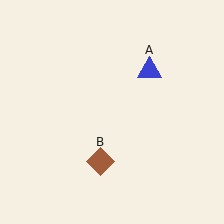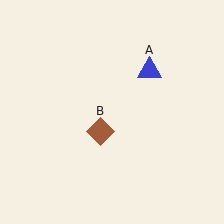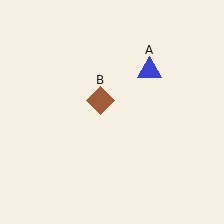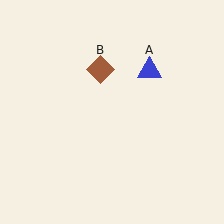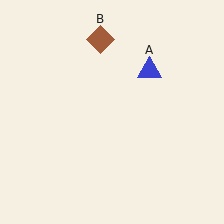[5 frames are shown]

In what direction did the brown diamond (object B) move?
The brown diamond (object B) moved up.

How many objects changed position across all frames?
1 object changed position: brown diamond (object B).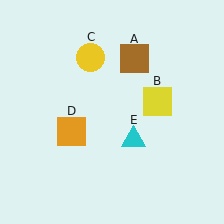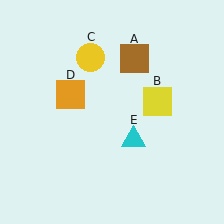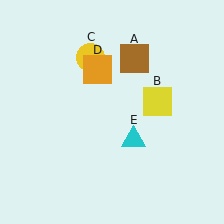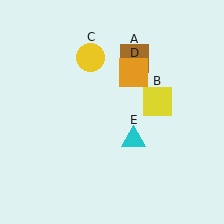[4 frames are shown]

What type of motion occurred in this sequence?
The orange square (object D) rotated clockwise around the center of the scene.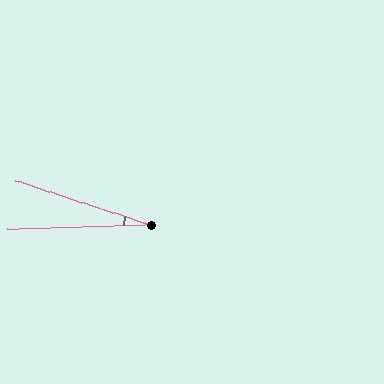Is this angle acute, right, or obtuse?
It is acute.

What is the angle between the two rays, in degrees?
Approximately 20 degrees.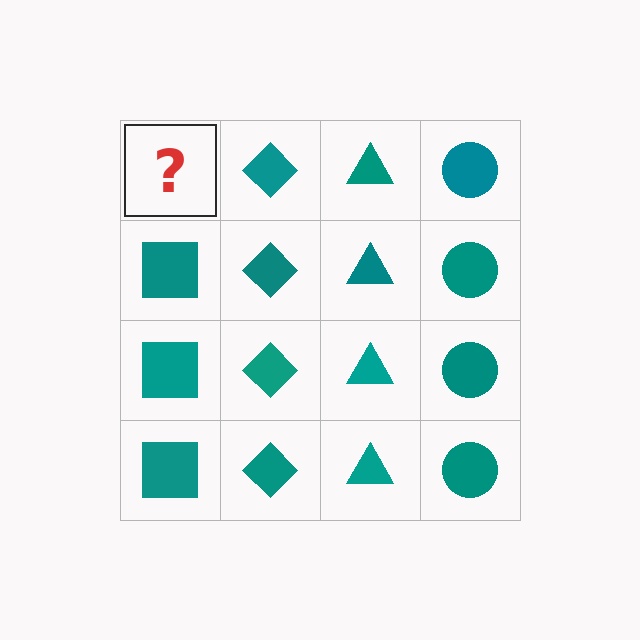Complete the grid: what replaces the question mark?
The question mark should be replaced with a teal square.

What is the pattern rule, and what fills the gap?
The rule is that each column has a consistent shape. The gap should be filled with a teal square.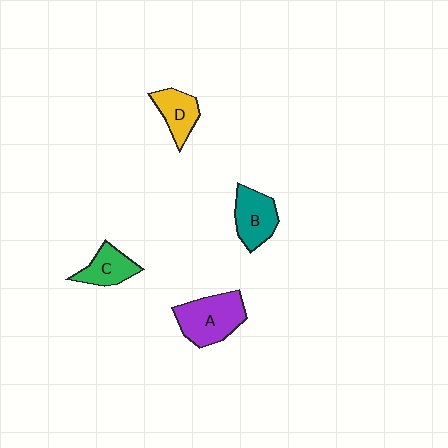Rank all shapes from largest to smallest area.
From largest to smallest: A (purple), B (teal), C (green), D (yellow).